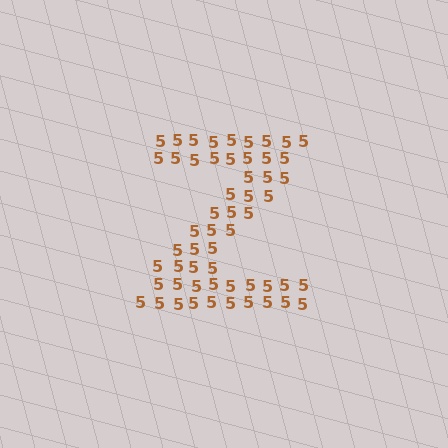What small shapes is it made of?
It is made of small digit 5's.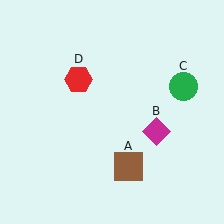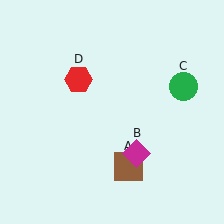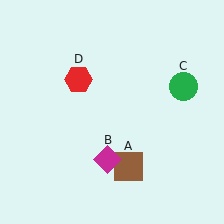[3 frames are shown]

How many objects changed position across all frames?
1 object changed position: magenta diamond (object B).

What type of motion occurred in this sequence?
The magenta diamond (object B) rotated clockwise around the center of the scene.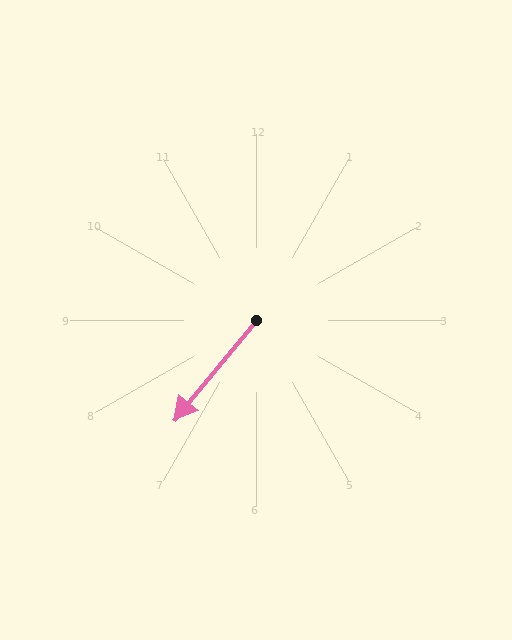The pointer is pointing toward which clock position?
Roughly 7 o'clock.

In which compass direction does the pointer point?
Southwest.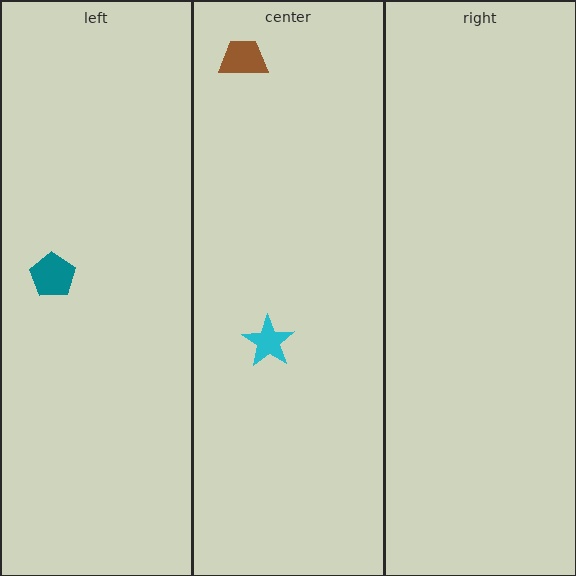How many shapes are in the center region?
2.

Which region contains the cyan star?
The center region.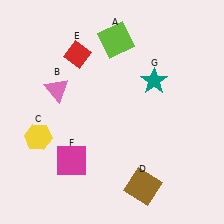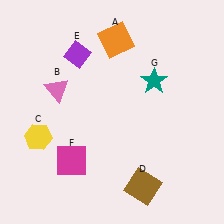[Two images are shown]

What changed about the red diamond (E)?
In Image 1, E is red. In Image 2, it changed to purple.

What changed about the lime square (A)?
In Image 1, A is lime. In Image 2, it changed to orange.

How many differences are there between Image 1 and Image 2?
There are 2 differences between the two images.